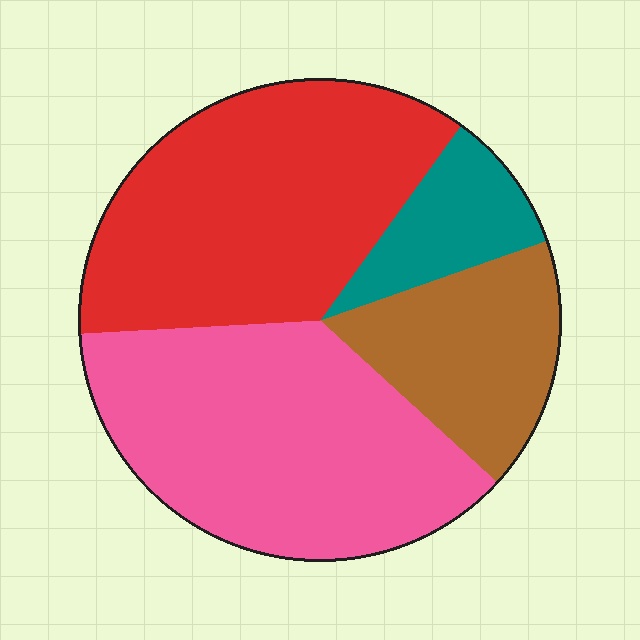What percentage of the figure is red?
Red takes up between a quarter and a half of the figure.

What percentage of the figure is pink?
Pink takes up about three eighths (3/8) of the figure.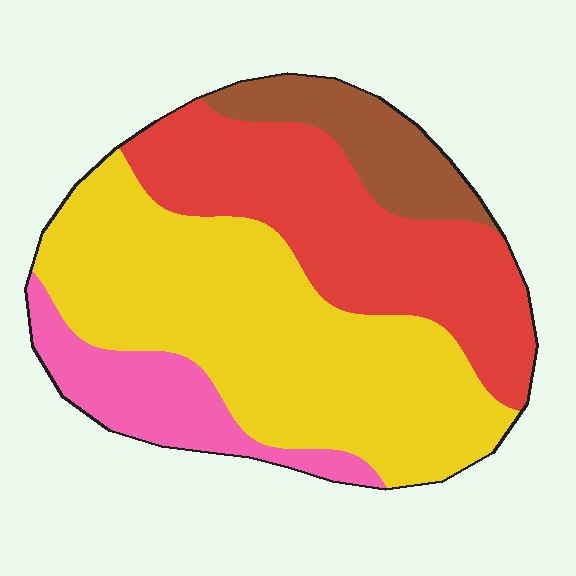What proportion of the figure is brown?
Brown covers roughly 10% of the figure.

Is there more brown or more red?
Red.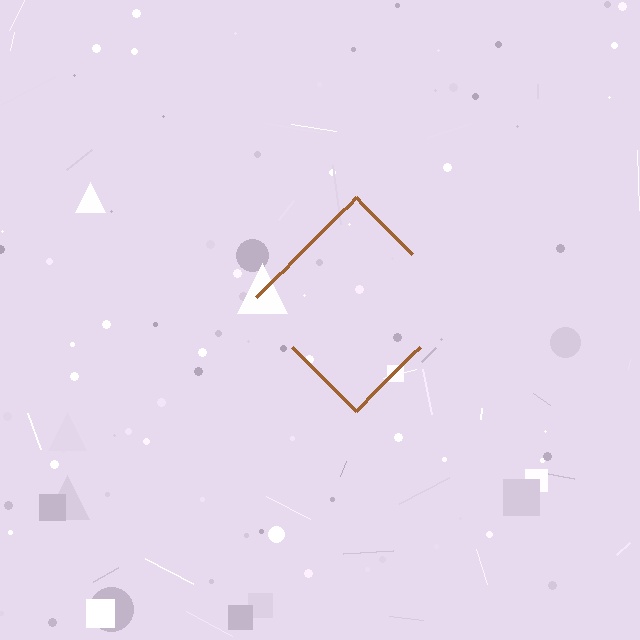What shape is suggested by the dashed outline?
The dashed outline suggests a diamond.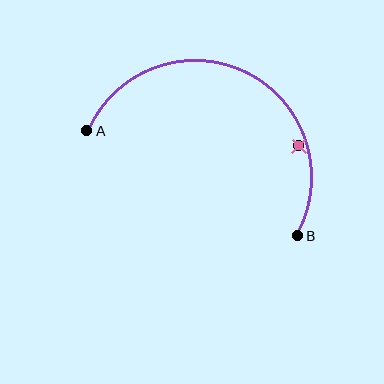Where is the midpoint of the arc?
The arc midpoint is the point on the curve farthest from the straight line joining A and B. It sits above that line.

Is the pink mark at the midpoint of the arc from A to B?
No — the pink mark does not lie on the arc at all. It sits slightly inside the curve.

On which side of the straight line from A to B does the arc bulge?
The arc bulges above the straight line connecting A and B.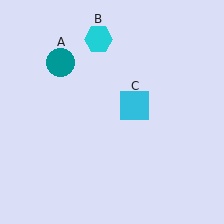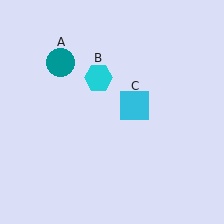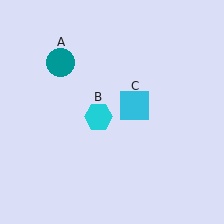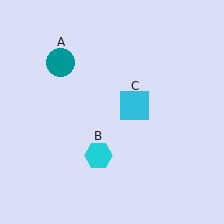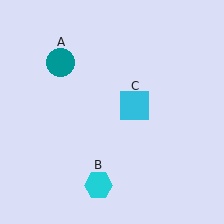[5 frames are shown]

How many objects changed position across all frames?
1 object changed position: cyan hexagon (object B).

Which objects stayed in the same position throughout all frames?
Teal circle (object A) and cyan square (object C) remained stationary.